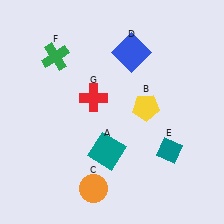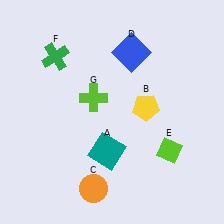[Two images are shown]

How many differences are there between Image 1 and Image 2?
There are 2 differences between the two images.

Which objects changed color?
E changed from teal to lime. G changed from red to lime.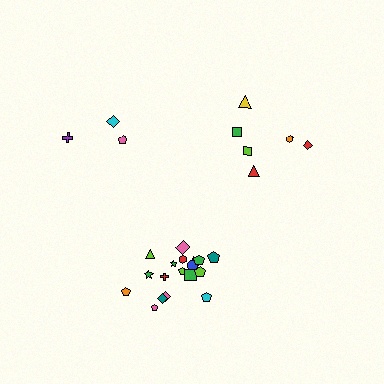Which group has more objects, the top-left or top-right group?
The top-right group.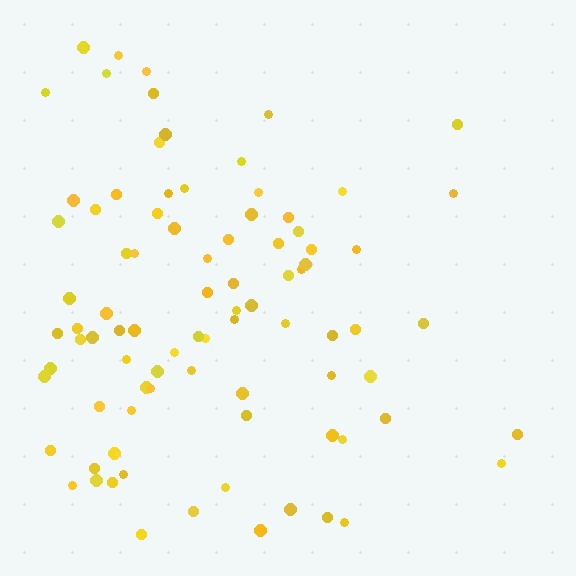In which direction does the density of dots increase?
From right to left, with the left side densest.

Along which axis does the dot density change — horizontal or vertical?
Horizontal.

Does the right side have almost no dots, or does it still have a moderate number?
Still a moderate number, just noticeably fewer than the left.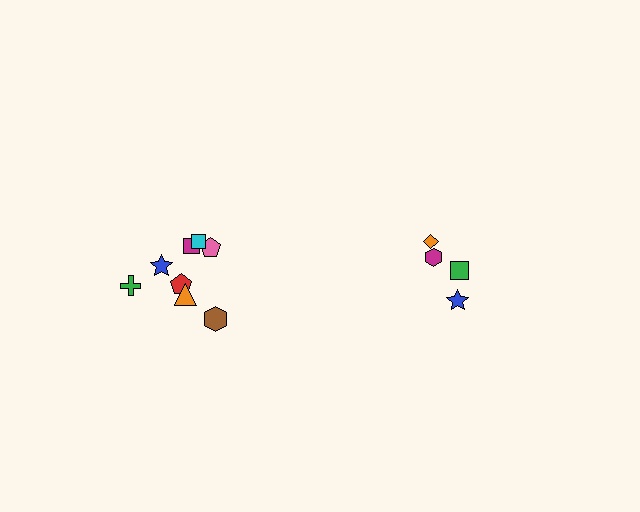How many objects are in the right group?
There are 4 objects.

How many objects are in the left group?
There are 8 objects.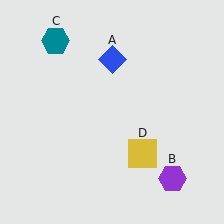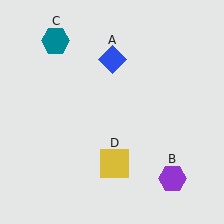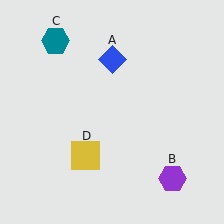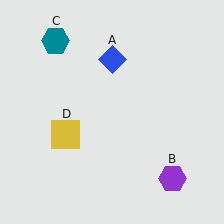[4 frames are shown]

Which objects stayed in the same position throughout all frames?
Blue diamond (object A) and purple hexagon (object B) and teal hexagon (object C) remained stationary.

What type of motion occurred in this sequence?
The yellow square (object D) rotated clockwise around the center of the scene.